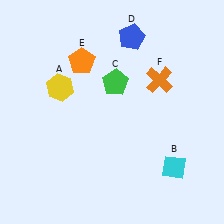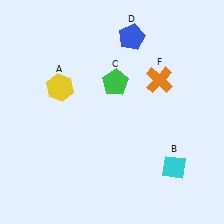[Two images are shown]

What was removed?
The orange pentagon (E) was removed in Image 2.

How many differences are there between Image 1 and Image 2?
There is 1 difference between the two images.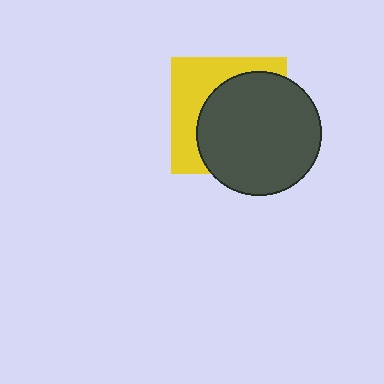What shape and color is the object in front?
The object in front is a dark gray circle.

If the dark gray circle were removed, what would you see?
You would see the complete yellow square.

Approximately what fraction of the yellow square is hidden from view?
Roughly 62% of the yellow square is hidden behind the dark gray circle.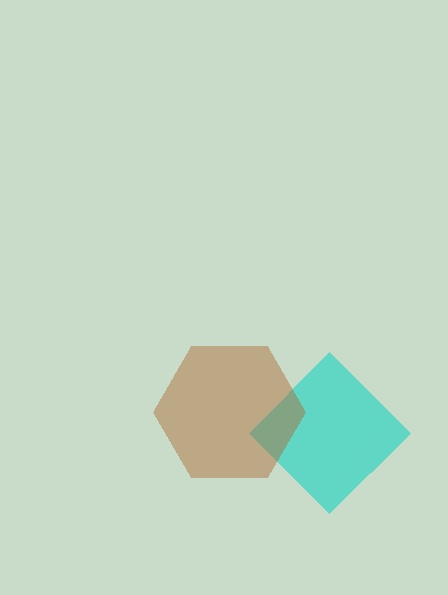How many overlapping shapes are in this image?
There are 2 overlapping shapes in the image.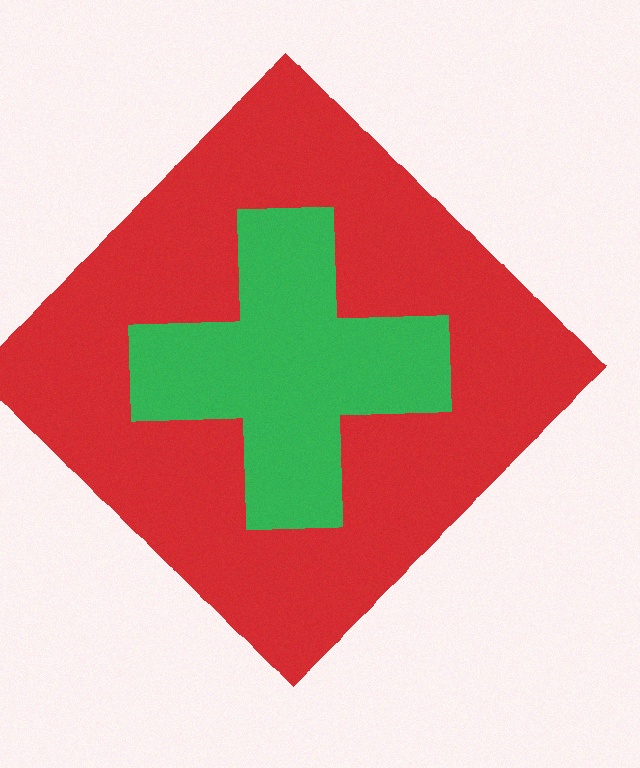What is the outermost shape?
The red diamond.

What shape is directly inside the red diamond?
The green cross.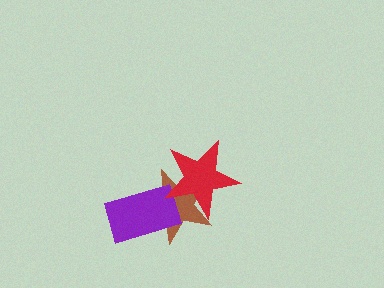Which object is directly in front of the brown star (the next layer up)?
The purple rectangle is directly in front of the brown star.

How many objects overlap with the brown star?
2 objects overlap with the brown star.